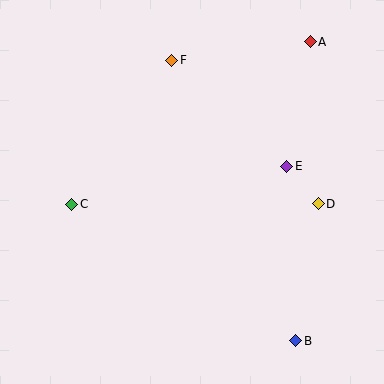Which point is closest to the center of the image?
Point E at (287, 166) is closest to the center.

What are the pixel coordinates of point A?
Point A is at (310, 42).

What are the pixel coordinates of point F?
Point F is at (172, 60).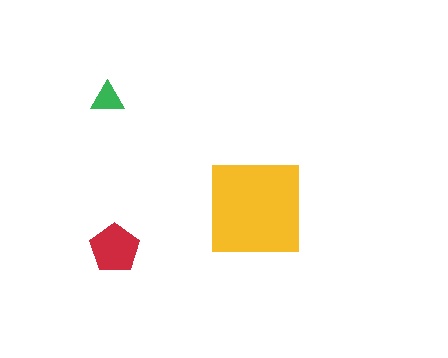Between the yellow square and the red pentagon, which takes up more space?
The yellow square.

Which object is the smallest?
The green triangle.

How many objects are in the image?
There are 3 objects in the image.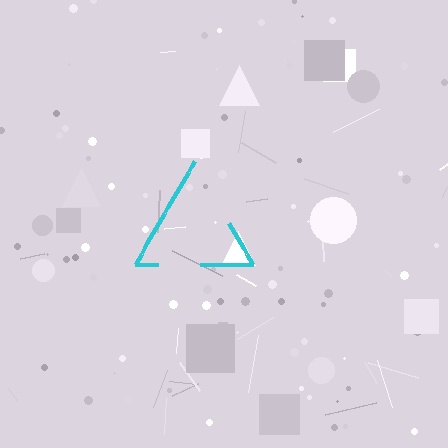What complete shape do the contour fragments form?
The contour fragments form a triangle.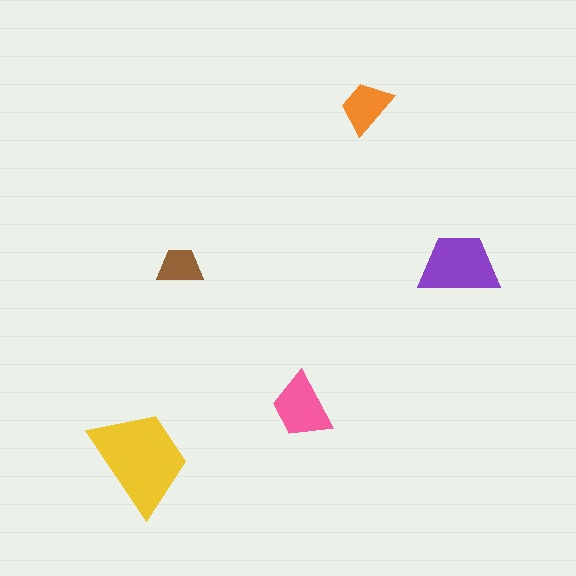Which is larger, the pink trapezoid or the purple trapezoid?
The purple one.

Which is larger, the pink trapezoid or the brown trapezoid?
The pink one.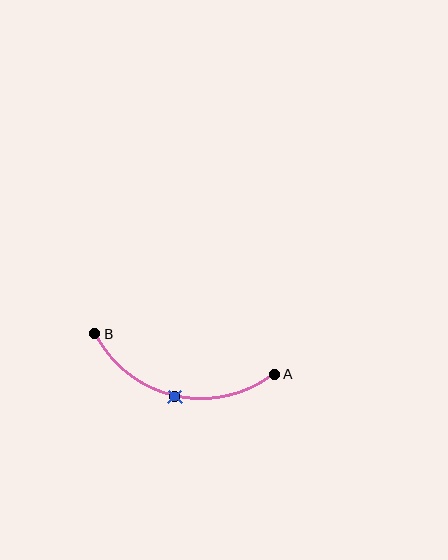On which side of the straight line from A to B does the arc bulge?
The arc bulges below the straight line connecting A and B.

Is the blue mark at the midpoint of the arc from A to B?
Yes. The blue mark lies on the arc at equal arc-length from both A and B — it is the arc midpoint.